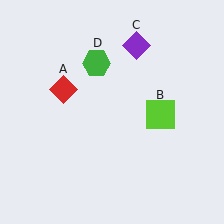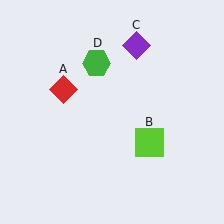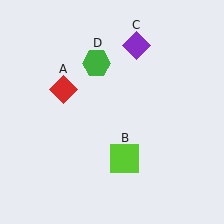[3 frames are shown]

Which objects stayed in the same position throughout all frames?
Red diamond (object A) and purple diamond (object C) and green hexagon (object D) remained stationary.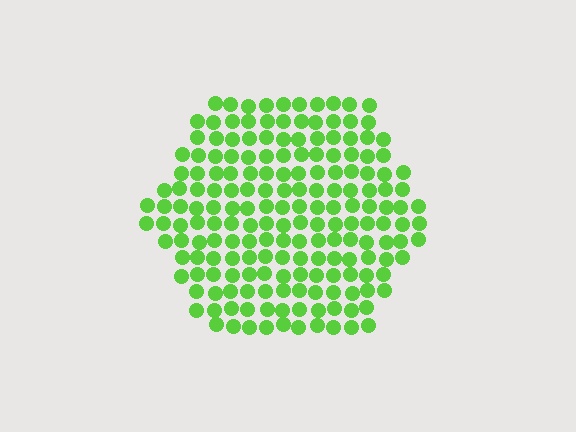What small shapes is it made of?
It is made of small circles.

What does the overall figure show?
The overall figure shows a hexagon.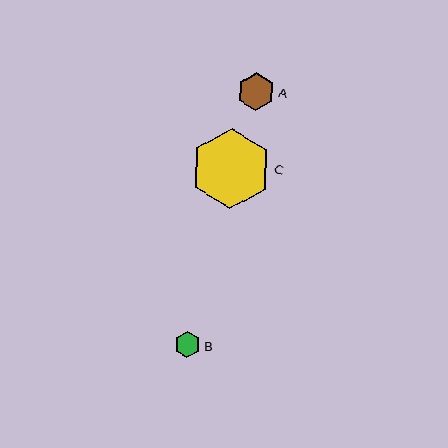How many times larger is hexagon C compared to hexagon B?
Hexagon C is approximately 3.0 times the size of hexagon B.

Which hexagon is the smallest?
Hexagon B is the smallest with a size of approximately 26 pixels.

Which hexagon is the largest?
Hexagon C is the largest with a size of approximately 81 pixels.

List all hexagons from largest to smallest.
From largest to smallest: C, A, B.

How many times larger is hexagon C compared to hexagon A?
Hexagon C is approximately 2.1 times the size of hexagon A.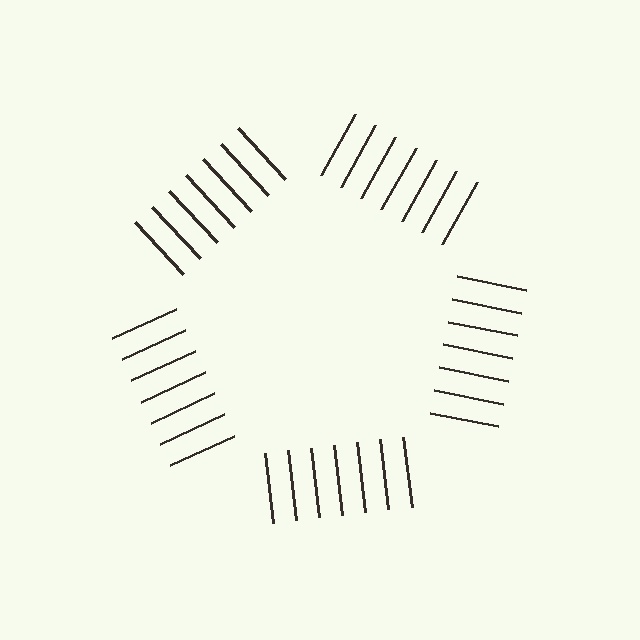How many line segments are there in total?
35 — 7 along each of the 5 edges.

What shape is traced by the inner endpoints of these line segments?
An illusory pentagon — the line segments terminate on its edges but no continuous stroke is drawn.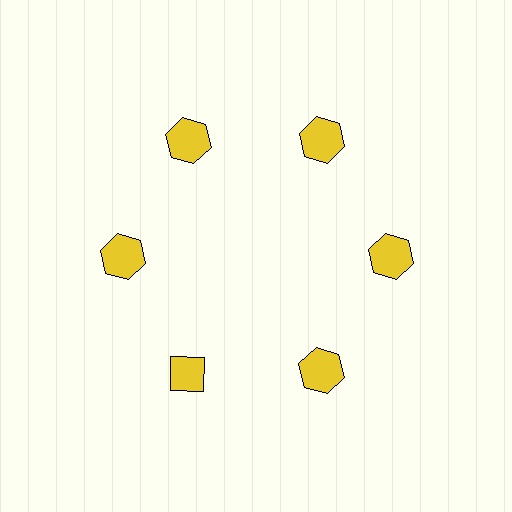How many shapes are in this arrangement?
There are 6 shapes arranged in a ring pattern.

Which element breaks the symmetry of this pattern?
The yellow diamond at roughly the 7 o'clock position breaks the symmetry. All other shapes are yellow hexagons.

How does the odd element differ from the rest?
It has a different shape: diamond instead of hexagon.